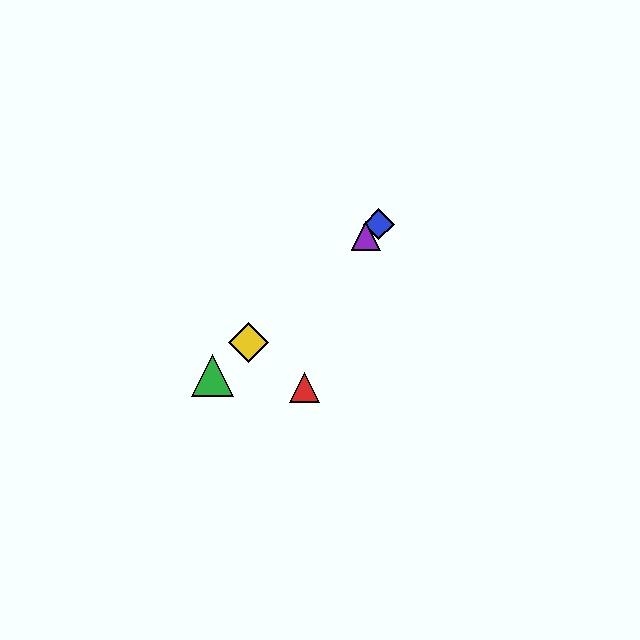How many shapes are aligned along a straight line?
4 shapes (the blue diamond, the green triangle, the yellow diamond, the purple triangle) are aligned along a straight line.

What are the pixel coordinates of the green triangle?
The green triangle is at (212, 376).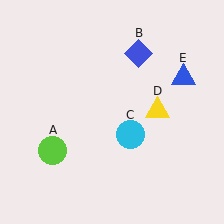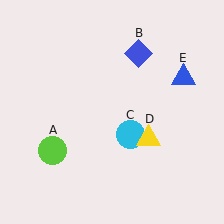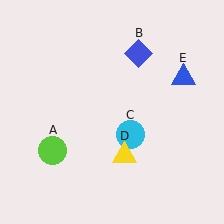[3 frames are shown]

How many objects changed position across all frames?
1 object changed position: yellow triangle (object D).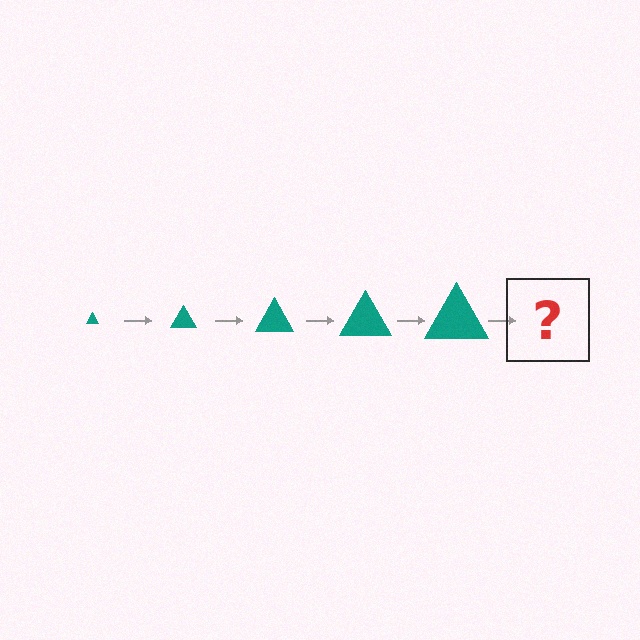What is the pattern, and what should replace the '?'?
The pattern is that the triangle gets progressively larger each step. The '?' should be a teal triangle, larger than the previous one.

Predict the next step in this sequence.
The next step is a teal triangle, larger than the previous one.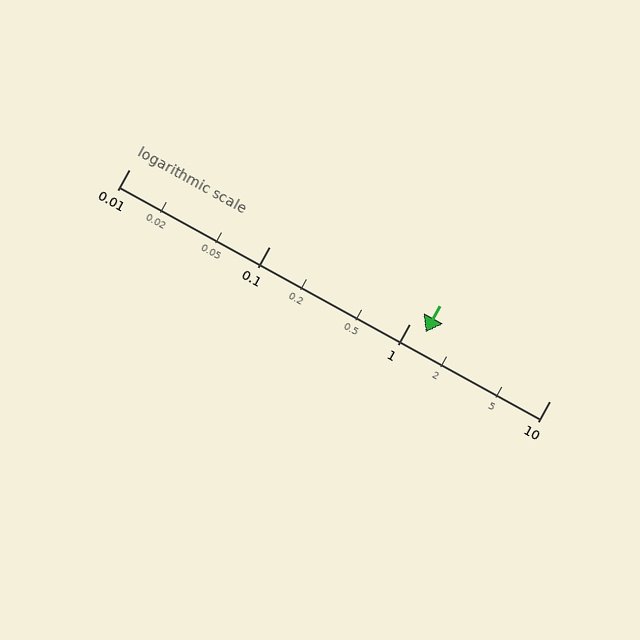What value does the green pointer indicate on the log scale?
The pointer indicates approximately 1.3.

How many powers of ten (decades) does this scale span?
The scale spans 3 decades, from 0.01 to 10.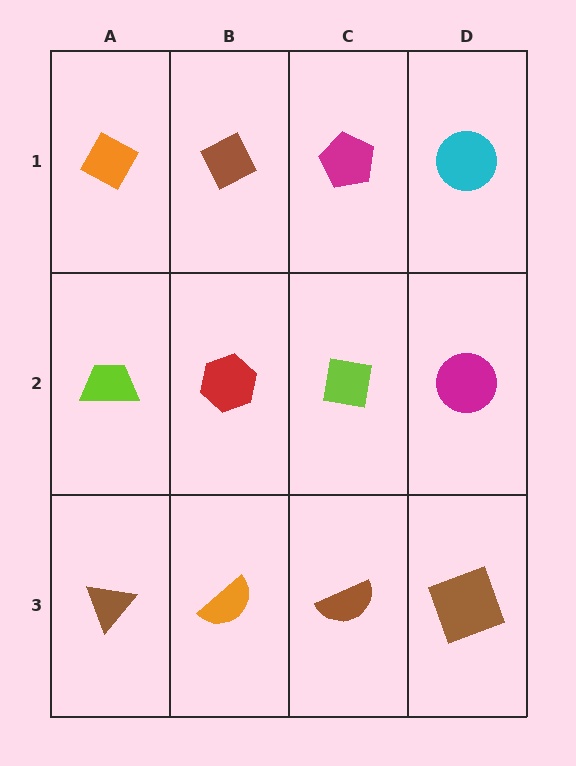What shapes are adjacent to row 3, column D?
A magenta circle (row 2, column D), a brown semicircle (row 3, column C).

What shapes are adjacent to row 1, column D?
A magenta circle (row 2, column D), a magenta pentagon (row 1, column C).